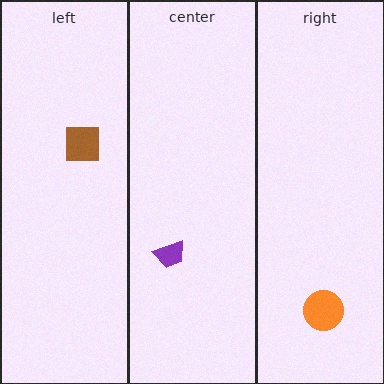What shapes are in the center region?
The purple trapezoid.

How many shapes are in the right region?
1.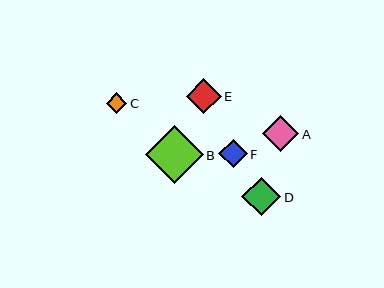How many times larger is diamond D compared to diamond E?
Diamond D is approximately 1.1 times the size of diamond E.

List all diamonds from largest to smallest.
From largest to smallest: B, D, A, E, F, C.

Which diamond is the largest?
Diamond B is the largest with a size of approximately 58 pixels.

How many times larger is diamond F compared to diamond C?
Diamond F is approximately 1.4 times the size of diamond C.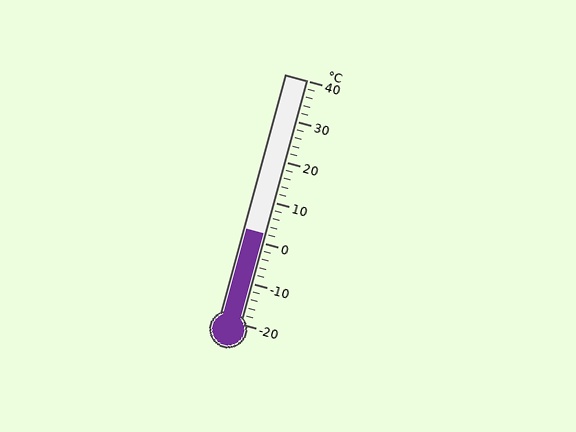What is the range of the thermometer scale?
The thermometer scale ranges from -20°C to 40°C.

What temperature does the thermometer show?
The thermometer shows approximately 2°C.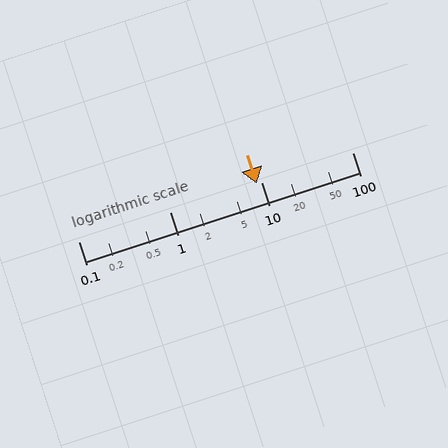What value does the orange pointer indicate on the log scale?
The pointer indicates approximately 9.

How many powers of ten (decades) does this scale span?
The scale spans 3 decades, from 0.1 to 100.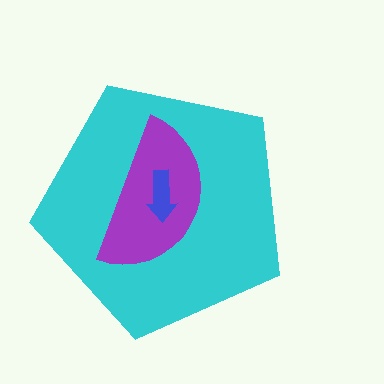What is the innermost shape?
The blue arrow.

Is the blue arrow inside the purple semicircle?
Yes.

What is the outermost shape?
The cyan pentagon.